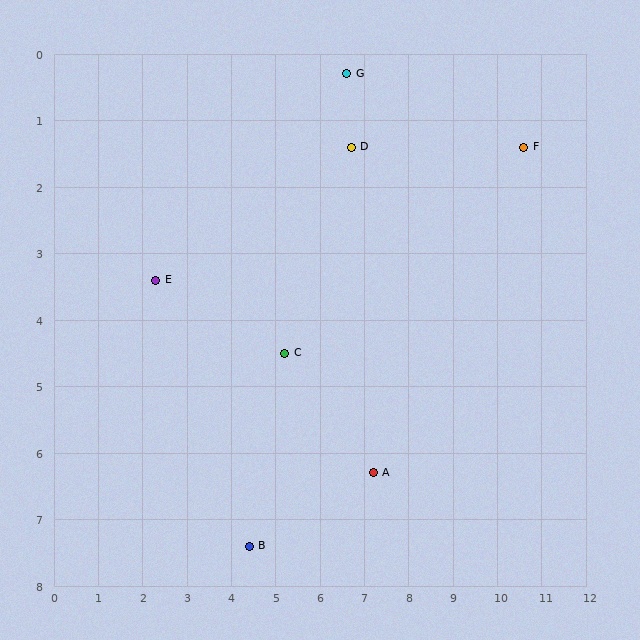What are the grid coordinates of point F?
Point F is at approximately (10.6, 1.4).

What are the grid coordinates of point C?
Point C is at approximately (5.2, 4.5).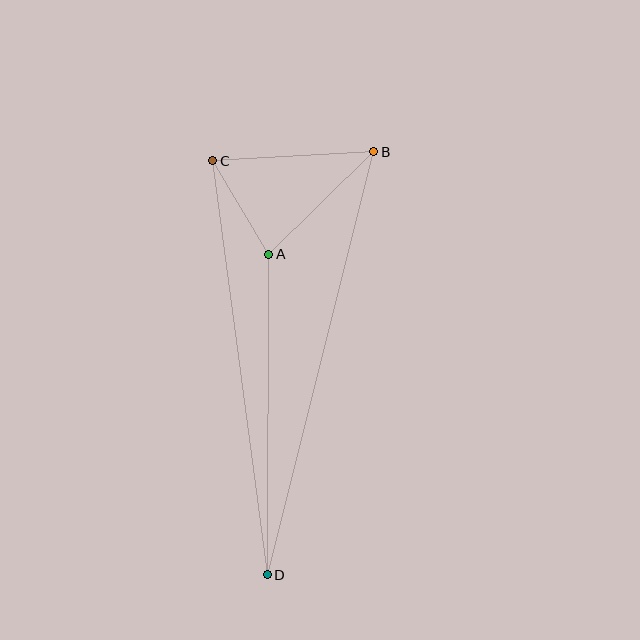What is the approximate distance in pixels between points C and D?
The distance between C and D is approximately 418 pixels.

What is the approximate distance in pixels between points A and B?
The distance between A and B is approximately 147 pixels.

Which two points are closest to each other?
Points A and C are closest to each other.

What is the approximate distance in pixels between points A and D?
The distance between A and D is approximately 320 pixels.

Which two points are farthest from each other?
Points B and D are farthest from each other.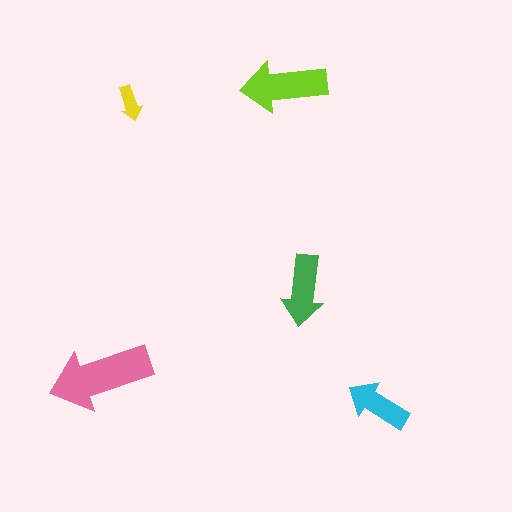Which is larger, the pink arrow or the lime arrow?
The pink one.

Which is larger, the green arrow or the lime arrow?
The lime one.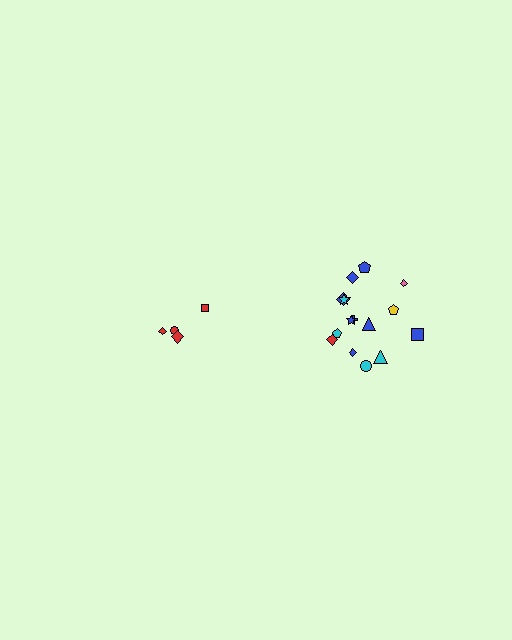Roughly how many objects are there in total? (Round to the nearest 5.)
Roughly 20 objects in total.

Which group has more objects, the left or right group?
The right group.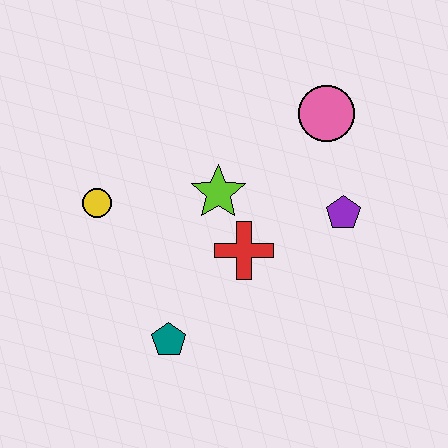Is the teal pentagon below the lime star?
Yes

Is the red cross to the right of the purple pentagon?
No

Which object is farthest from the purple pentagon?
The yellow circle is farthest from the purple pentagon.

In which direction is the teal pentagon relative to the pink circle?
The teal pentagon is below the pink circle.